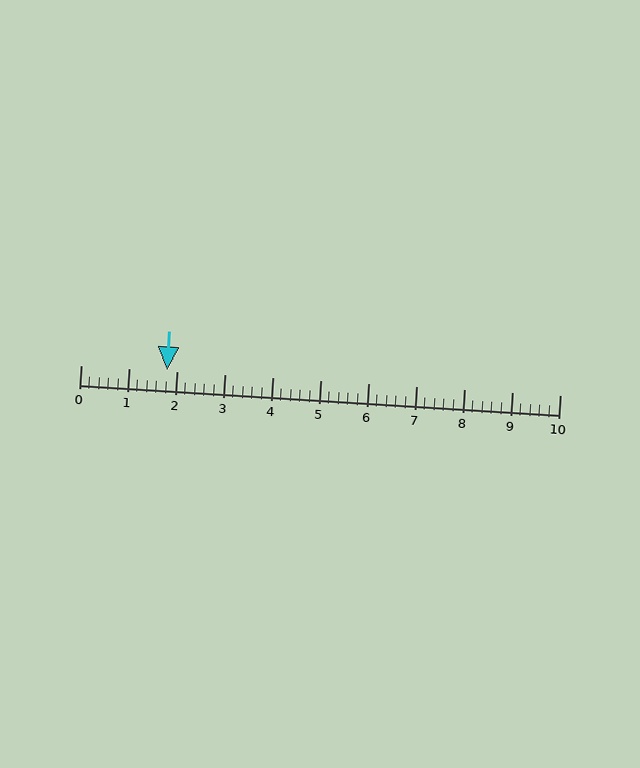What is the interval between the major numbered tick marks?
The major tick marks are spaced 1 units apart.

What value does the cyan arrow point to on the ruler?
The cyan arrow points to approximately 1.8.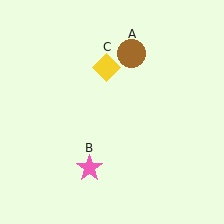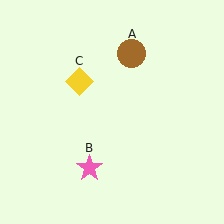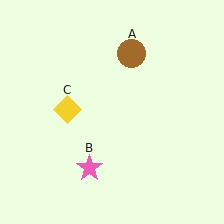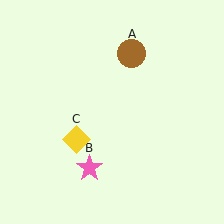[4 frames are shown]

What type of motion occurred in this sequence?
The yellow diamond (object C) rotated counterclockwise around the center of the scene.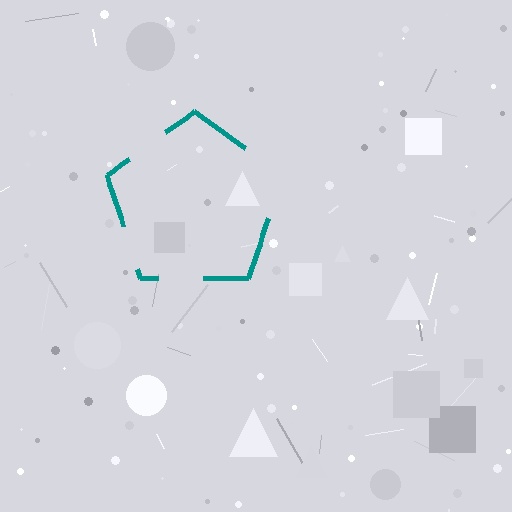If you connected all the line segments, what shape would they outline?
They would outline a pentagon.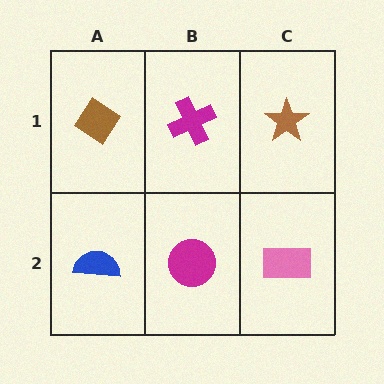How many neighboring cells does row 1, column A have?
2.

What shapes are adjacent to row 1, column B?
A magenta circle (row 2, column B), a brown diamond (row 1, column A), a brown star (row 1, column C).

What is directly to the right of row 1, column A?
A magenta cross.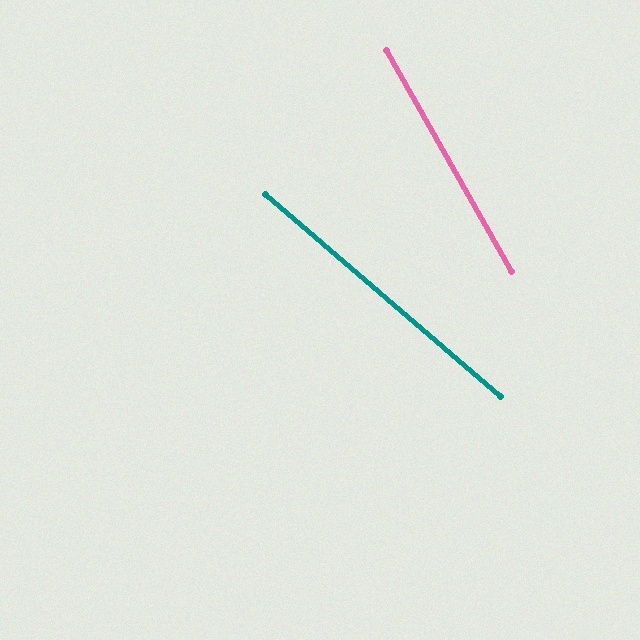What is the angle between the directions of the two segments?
Approximately 20 degrees.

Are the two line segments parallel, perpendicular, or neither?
Neither parallel nor perpendicular — they differ by about 20°.